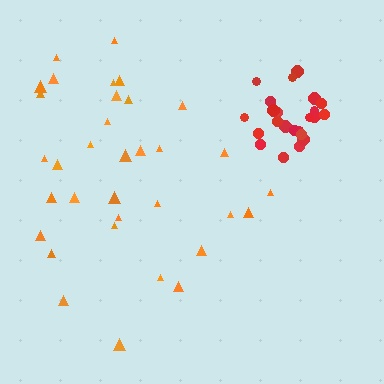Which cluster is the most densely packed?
Red.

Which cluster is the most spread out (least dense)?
Orange.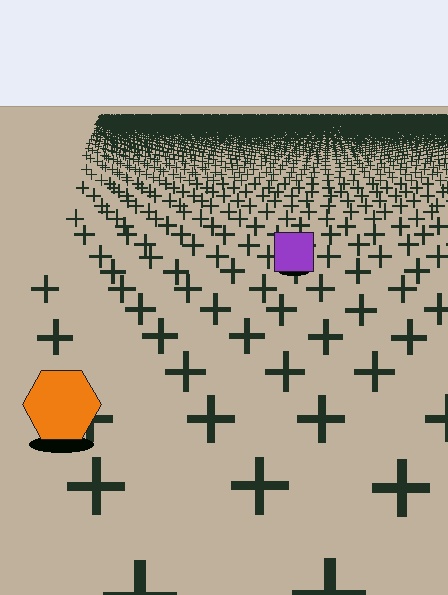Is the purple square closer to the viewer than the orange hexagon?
No. The orange hexagon is closer — you can tell from the texture gradient: the ground texture is coarser near it.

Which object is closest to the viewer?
The orange hexagon is closest. The texture marks near it are larger and more spread out.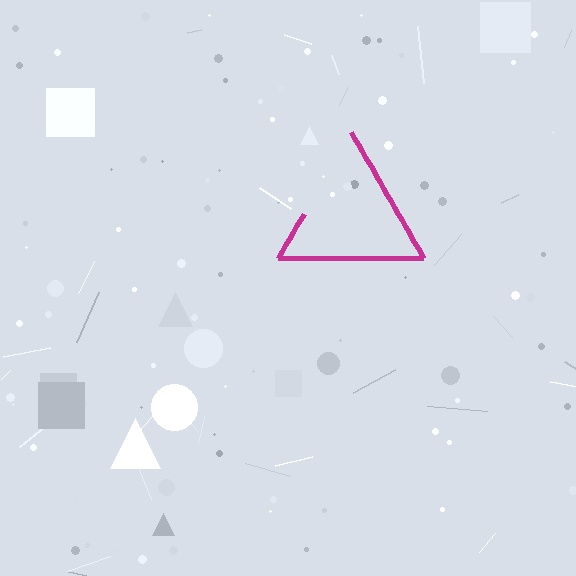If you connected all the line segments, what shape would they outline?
They would outline a triangle.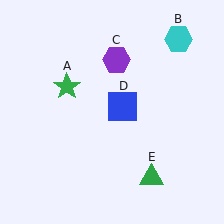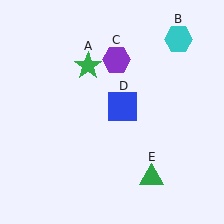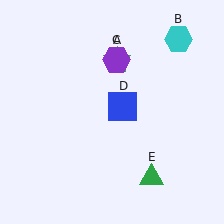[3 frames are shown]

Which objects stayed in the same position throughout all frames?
Cyan hexagon (object B) and purple hexagon (object C) and blue square (object D) and green triangle (object E) remained stationary.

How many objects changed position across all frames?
1 object changed position: green star (object A).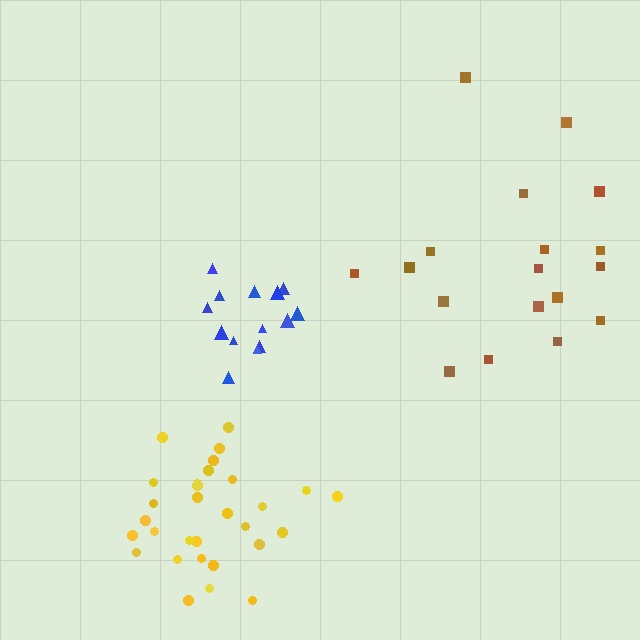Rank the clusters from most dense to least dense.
blue, yellow, brown.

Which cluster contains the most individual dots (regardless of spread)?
Yellow (31).